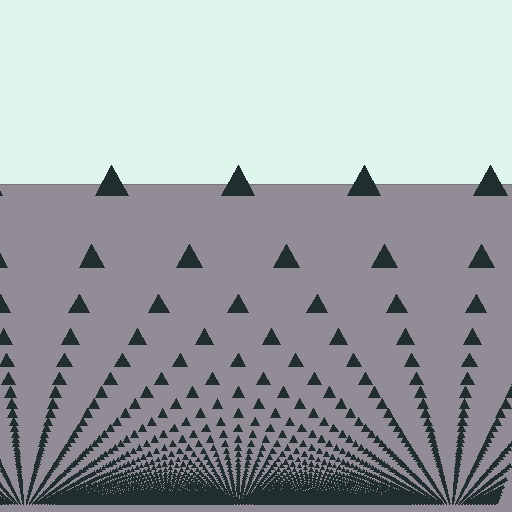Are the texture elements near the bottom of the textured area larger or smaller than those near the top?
Smaller. The gradient is inverted — elements near the bottom are smaller and denser.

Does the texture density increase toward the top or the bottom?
Density increases toward the bottom.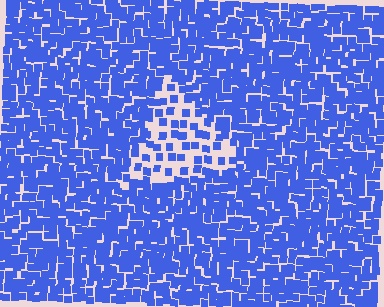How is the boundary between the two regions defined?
The boundary is defined by a change in element density (approximately 2.4x ratio). All elements are the same color, size, and shape.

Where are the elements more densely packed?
The elements are more densely packed outside the triangle boundary.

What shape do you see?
I see a triangle.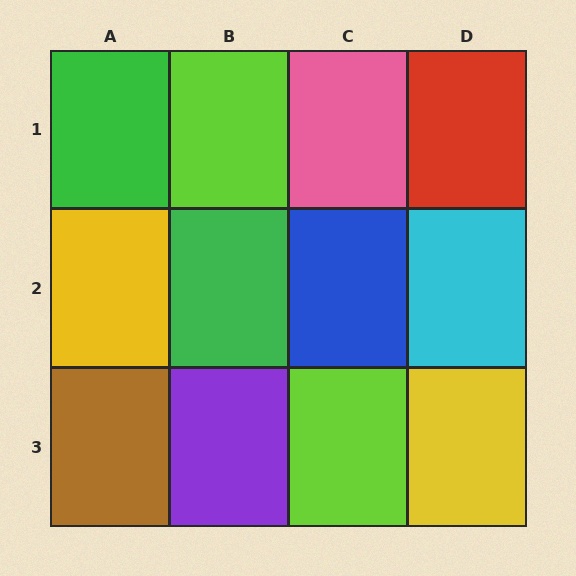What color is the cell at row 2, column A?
Yellow.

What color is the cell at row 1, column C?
Pink.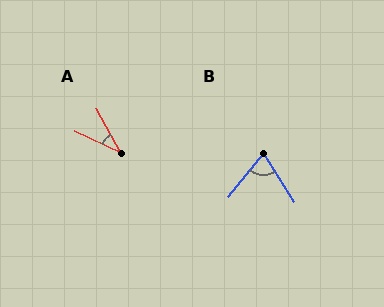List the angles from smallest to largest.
A (35°), B (72°).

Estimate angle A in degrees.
Approximately 35 degrees.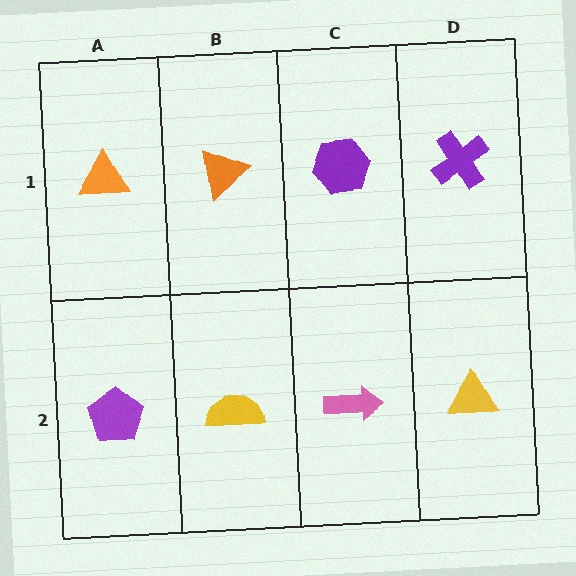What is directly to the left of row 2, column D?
A pink arrow.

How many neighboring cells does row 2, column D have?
2.